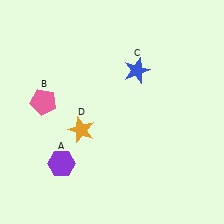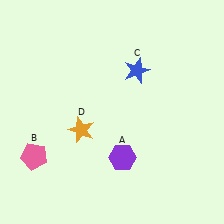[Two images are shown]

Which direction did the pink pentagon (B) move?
The pink pentagon (B) moved down.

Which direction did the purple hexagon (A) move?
The purple hexagon (A) moved right.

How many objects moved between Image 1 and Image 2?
2 objects moved between the two images.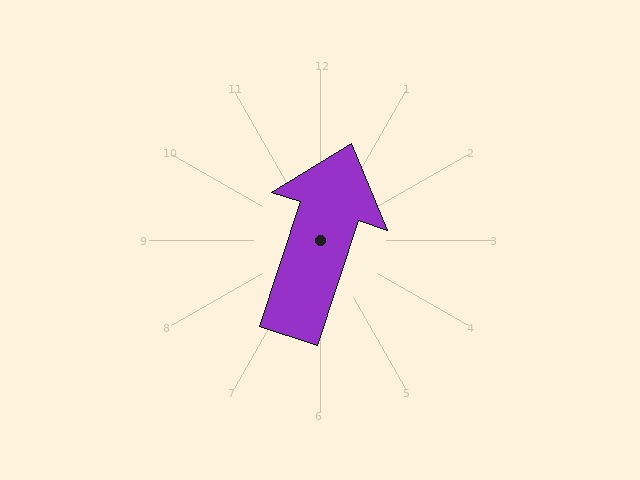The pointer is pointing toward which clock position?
Roughly 1 o'clock.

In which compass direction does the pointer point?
North.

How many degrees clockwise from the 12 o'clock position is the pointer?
Approximately 18 degrees.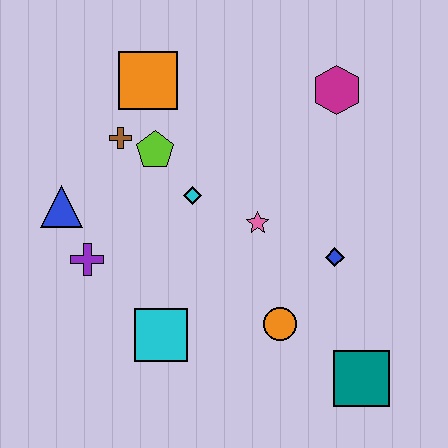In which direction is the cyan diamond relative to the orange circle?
The cyan diamond is above the orange circle.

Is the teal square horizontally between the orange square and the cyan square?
No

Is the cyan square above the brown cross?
No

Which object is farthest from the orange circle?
The orange square is farthest from the orange circle.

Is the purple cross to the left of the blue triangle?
No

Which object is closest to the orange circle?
The blue diamond is closest to the orange circle.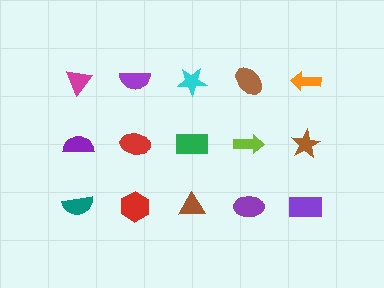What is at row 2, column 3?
A green rectangle.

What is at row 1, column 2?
A purple semicircle.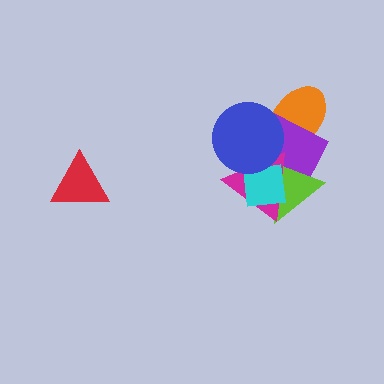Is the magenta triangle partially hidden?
Yes, it is partially covered by another shape.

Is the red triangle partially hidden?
No, no other shape covers it.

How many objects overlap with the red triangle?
0 objects overlap with the red triangle.